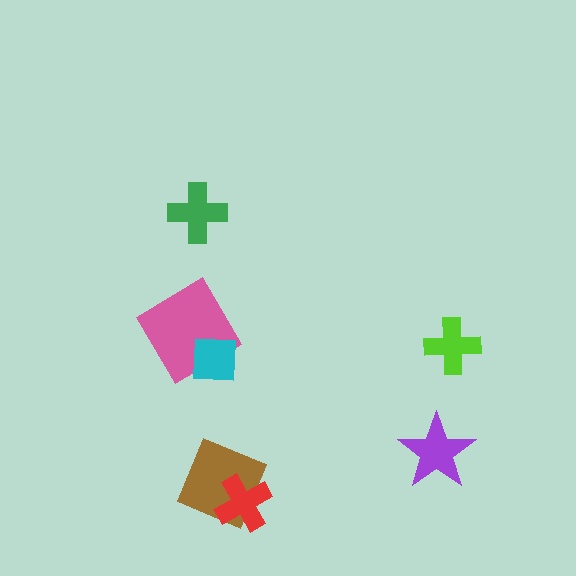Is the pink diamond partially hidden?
Yes, it is partially covered by another shape.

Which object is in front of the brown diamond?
The red cross is in front of the brown diamond.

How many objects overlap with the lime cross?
0 objects overlap with the lime cross.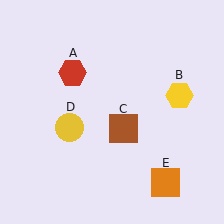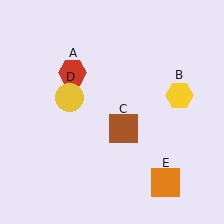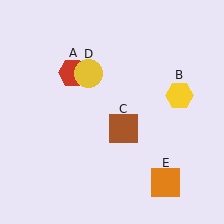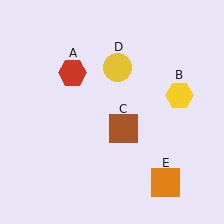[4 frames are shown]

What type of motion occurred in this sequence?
The yellow circle (object D) rotated clockwise around the center of the scene.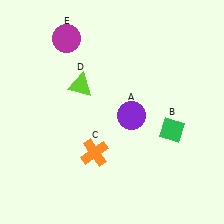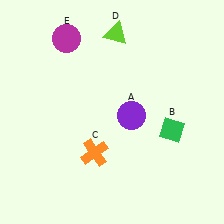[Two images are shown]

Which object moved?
The lime triangle (D) moved up.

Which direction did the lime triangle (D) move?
The lime triangle (D) moved up.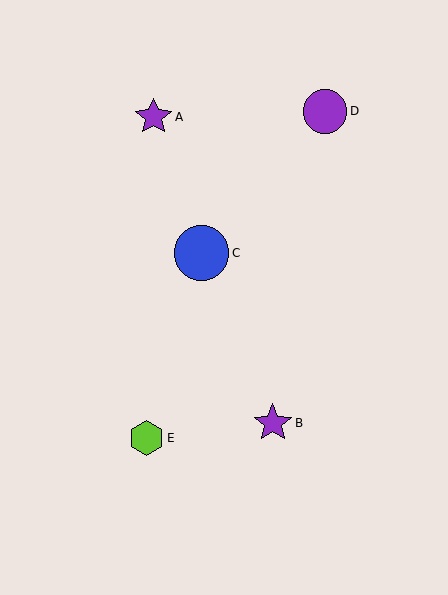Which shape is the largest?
The blue circle (labeled C) is the largest.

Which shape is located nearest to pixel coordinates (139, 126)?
The purple star (labeled A) at (153, 117) is nearest to that location.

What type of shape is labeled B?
Shape B is a purple star.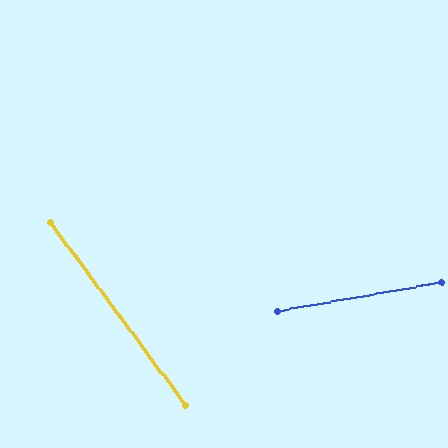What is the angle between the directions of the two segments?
Approximately 64 degrees.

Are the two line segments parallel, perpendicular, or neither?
Neither parallel nor perpendicular — they differ by about 64°.